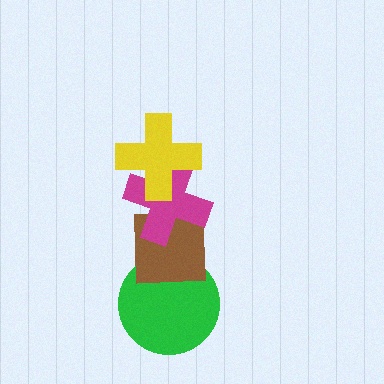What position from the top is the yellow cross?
The yellow cross is 1st from the top.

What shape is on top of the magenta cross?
The yellow cross is on top of the magenta cross.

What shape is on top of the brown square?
The magenta cross is on top of the brown square.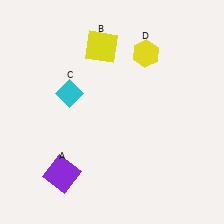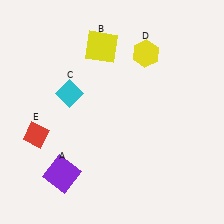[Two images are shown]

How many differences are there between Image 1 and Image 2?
There is 1 difference between the two images.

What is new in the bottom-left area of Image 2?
A red diamond (E) was added in the bottom-left area of Image 2.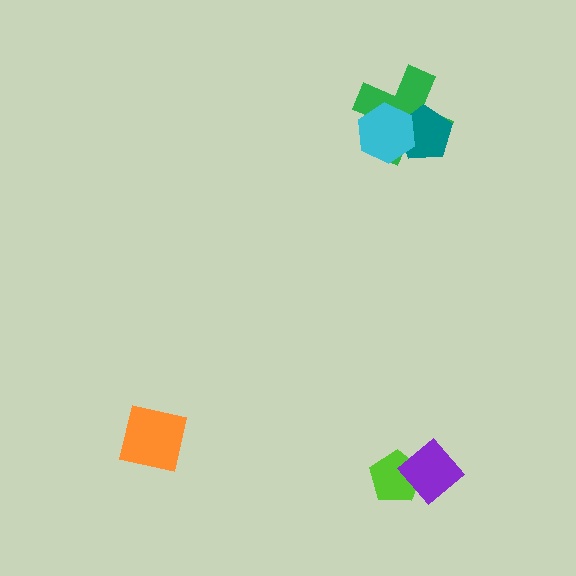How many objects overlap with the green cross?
2 objects overlap with the green cross.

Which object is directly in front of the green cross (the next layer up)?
The teal pentagon is directly in front of the green cross.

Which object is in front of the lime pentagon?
The purple diamond is in front of the lime pentagon.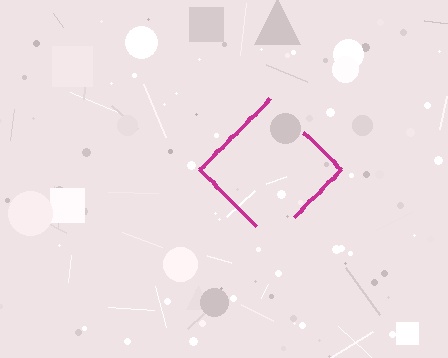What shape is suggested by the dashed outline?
The dashed outline suggests a diamond.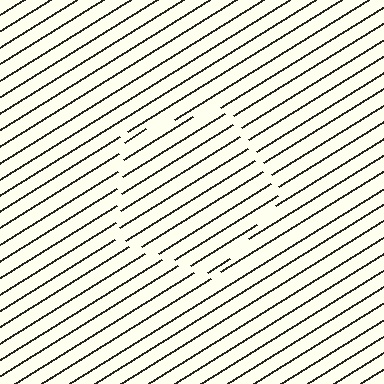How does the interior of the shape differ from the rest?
The interior of the shape contains the same grating, shifted by half a period — the contour is defined by the phase discontinuity where line-ends from the inner and outer gratings abut.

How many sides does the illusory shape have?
5 sides — the line-ends trace a pentagon.